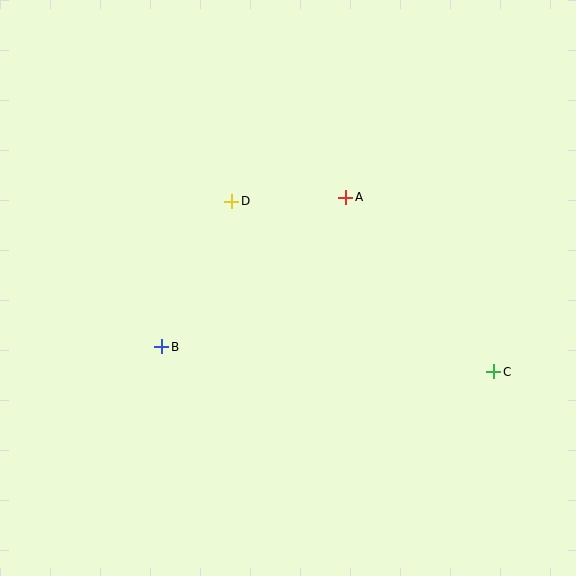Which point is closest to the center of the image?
Point D at (232, 201) is closest to the center.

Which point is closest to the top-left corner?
Point D is closest to the top-left corner.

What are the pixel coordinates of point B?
Point B is at (162, 347).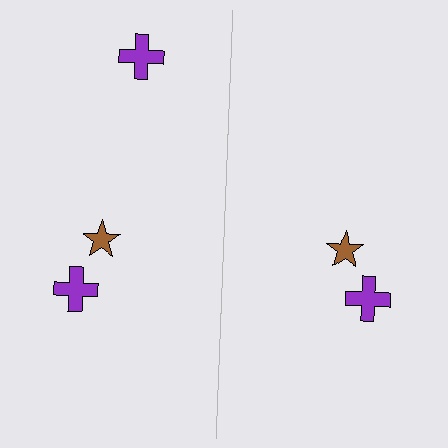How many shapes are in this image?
There are 5 shapes in this image.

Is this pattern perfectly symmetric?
No, the pattern is not perfectly symmetric. A purple cross is missing from the right side.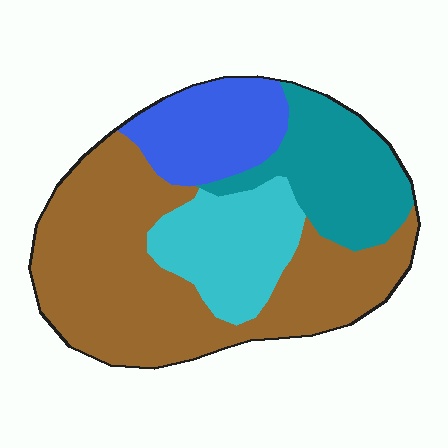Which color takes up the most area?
Brown, at roughly 50%.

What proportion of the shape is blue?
Blue covers 15% of the shape.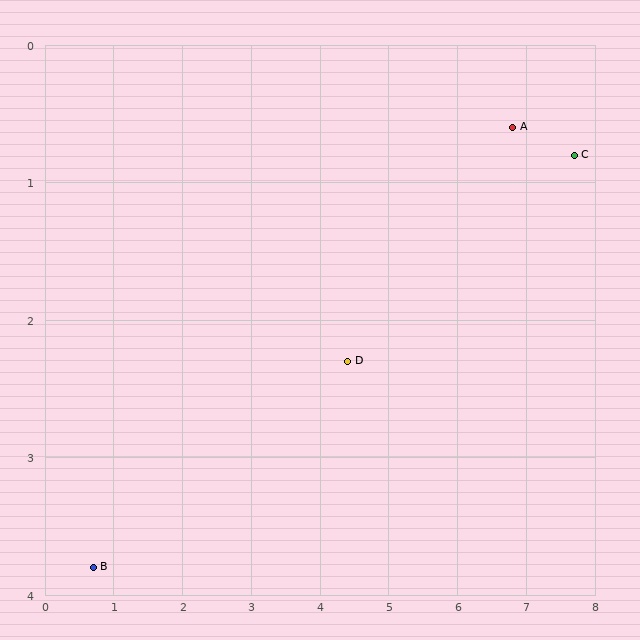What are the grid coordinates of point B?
Point B is at approximately (0.7, 3.8).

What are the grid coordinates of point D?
Point D is at approximately (4.4, 2.3).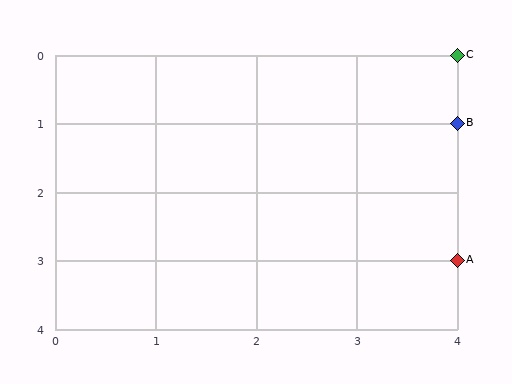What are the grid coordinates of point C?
Point C is at grid coordinates (4, 0).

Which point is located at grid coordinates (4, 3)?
Point A is at (4, 3).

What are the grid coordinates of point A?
Point A is at grid coordinates (4, 3).